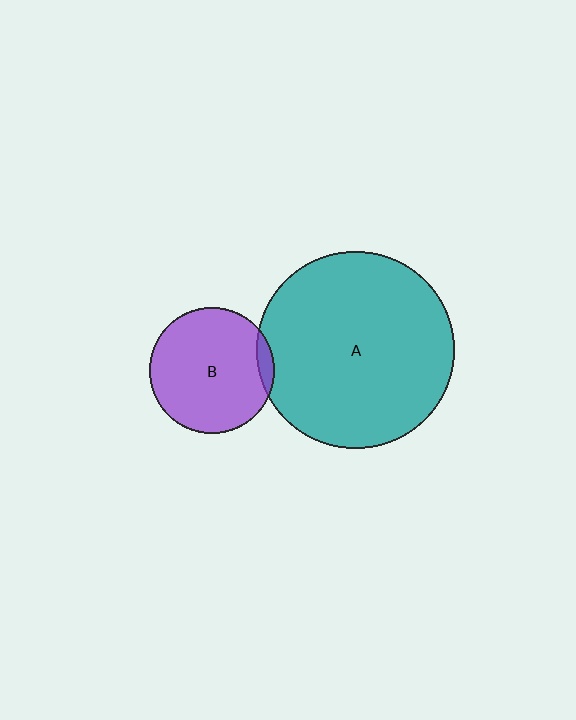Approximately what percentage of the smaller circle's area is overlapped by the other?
Approximately 5%.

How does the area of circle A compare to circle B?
Approximately 2.5 times.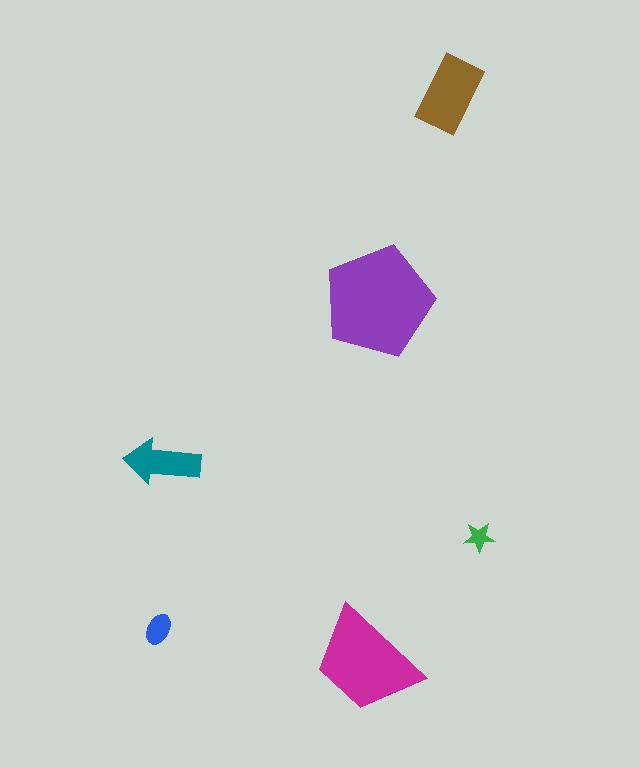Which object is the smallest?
The green star.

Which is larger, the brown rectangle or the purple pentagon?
The purple pentagon.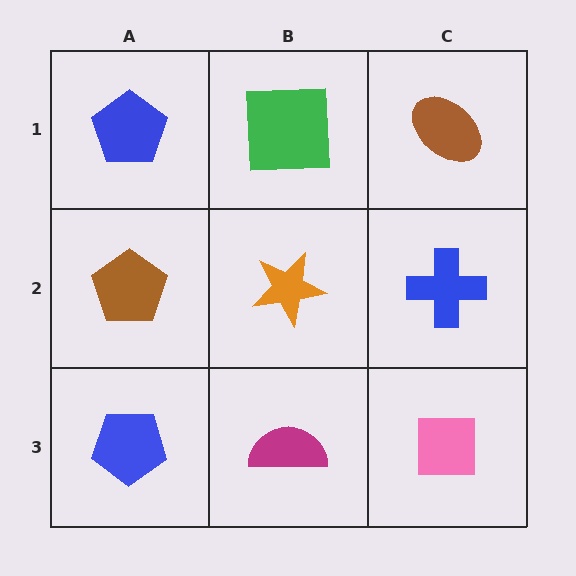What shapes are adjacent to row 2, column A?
A blue pentagon (row 1, column A), a blue pentagon (row 3, column A), an orange star (row 2, column B).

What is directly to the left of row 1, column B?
A blue pentagon.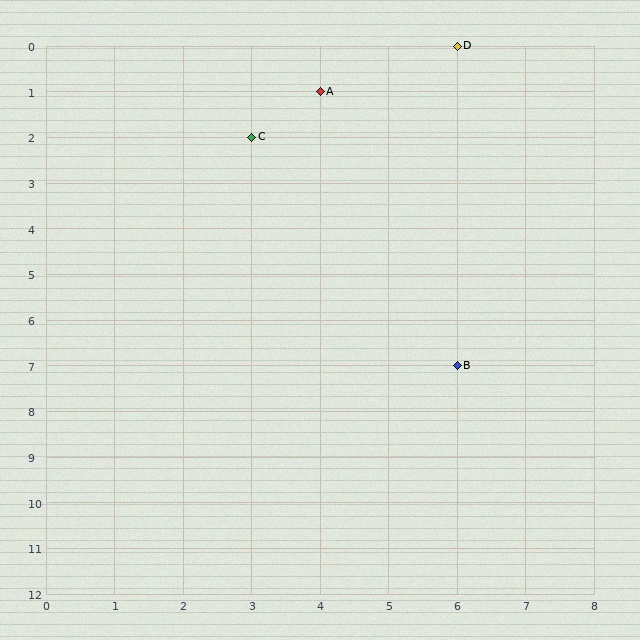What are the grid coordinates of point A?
Point A is at grid coordinates (4, 1).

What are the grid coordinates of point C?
Point C is at grid coordinates (3, 2).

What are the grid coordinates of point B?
Point B is at grid coordinates (6, 7).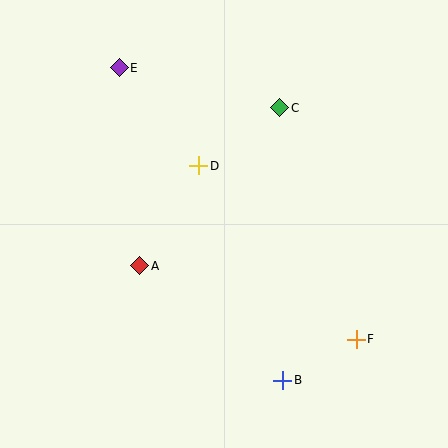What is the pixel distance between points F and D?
The distance between F and D is 234 pixels.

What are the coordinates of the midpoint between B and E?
The midpoint between B and E is at (201, 224).